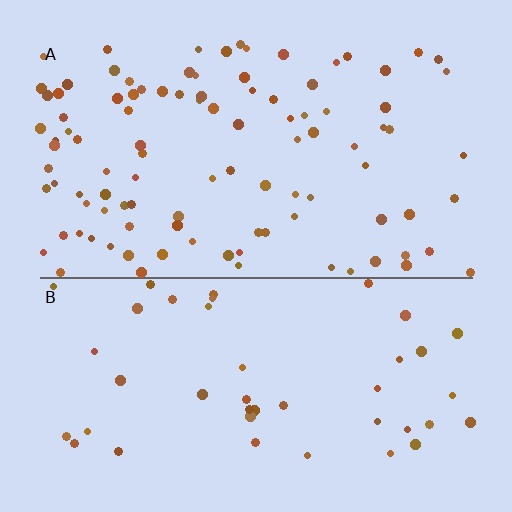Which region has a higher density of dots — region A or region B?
A (the top).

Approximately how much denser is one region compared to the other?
Approximately 2.3× — region A over region B.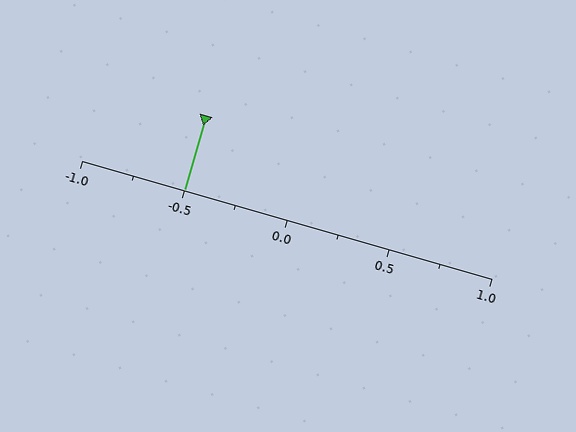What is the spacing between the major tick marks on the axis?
The major ticks are spaced 0.5 apart.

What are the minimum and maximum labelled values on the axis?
The axis runs from -1.0 to 1.0.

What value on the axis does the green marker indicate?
The marker indicates approximately -0.5.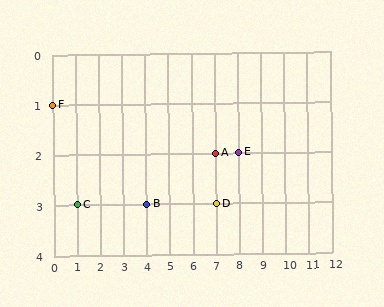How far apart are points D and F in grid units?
Points D and F are 7 columns and 2 rows apart (about 7.3 grid units diagonally).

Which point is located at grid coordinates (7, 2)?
Point A is at (7, 2).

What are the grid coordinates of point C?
Point C is at grid coordinates (1, 3).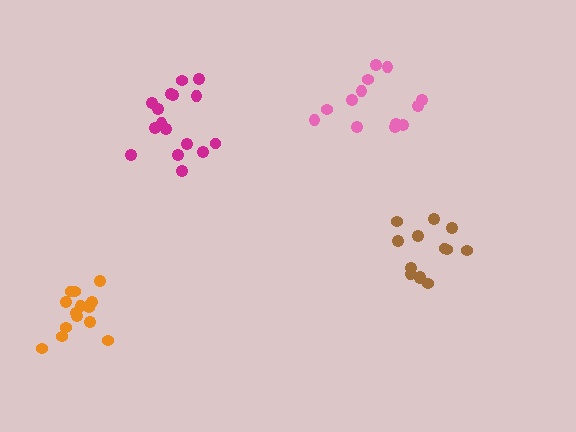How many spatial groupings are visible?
There are 4 spatial groupings.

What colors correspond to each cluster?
The clusters are colored: magenta, brown, pink, orange.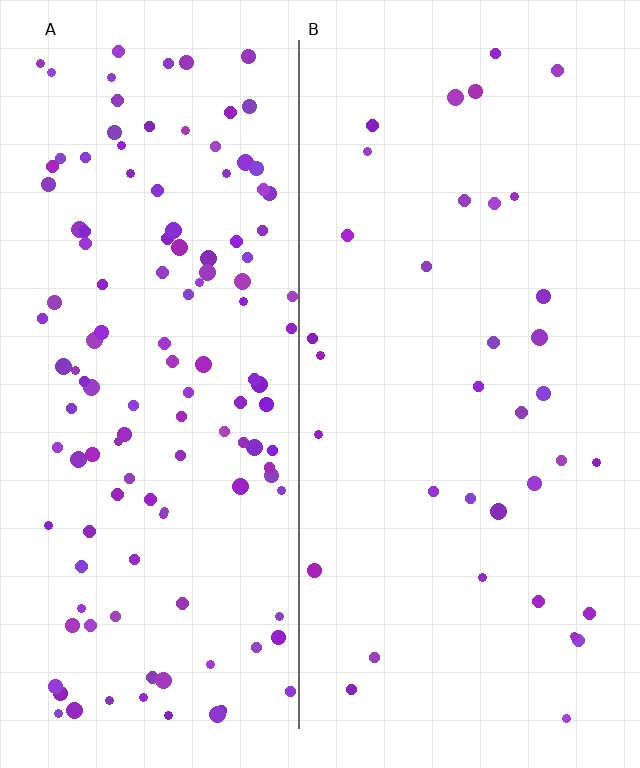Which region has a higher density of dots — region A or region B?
A (the left).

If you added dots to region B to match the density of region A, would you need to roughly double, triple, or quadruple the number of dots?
Approximately quadruple.